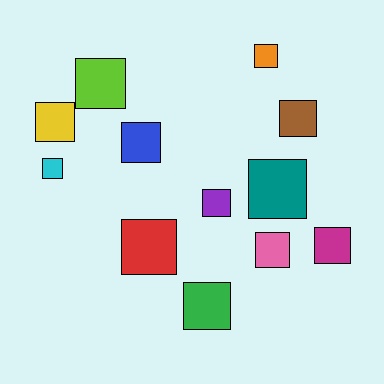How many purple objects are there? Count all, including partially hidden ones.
There is 1 purple object.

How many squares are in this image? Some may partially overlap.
There are 12 squares.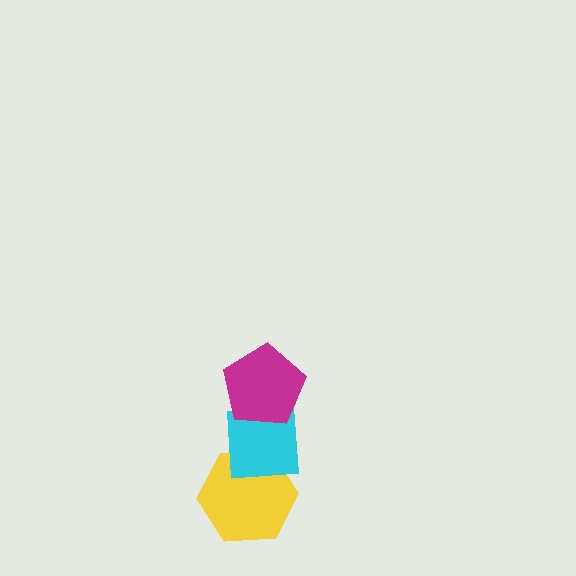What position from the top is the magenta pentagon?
The magenta pentagon is 1st from the top.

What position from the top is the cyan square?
The cyan square is 2nd from the top.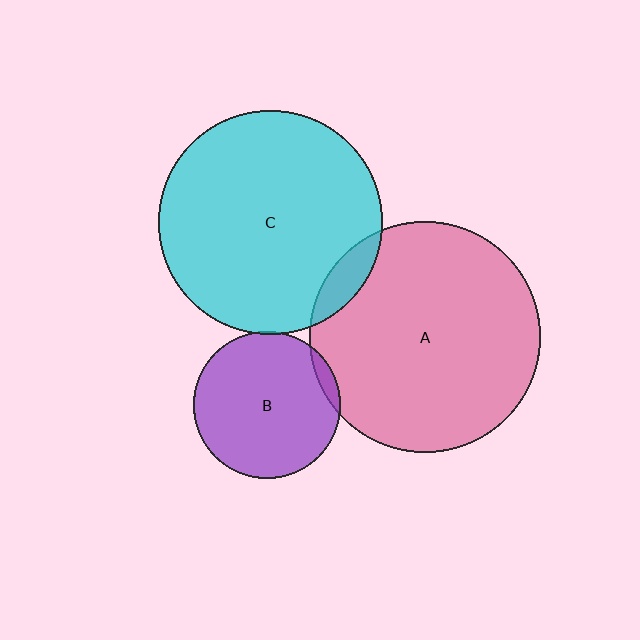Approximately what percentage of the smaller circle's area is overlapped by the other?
Approximately 5%.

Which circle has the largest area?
Circle A (pink).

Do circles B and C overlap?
Yes.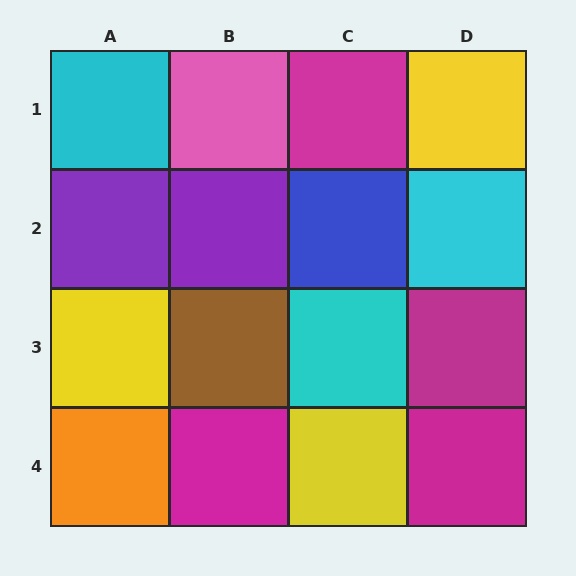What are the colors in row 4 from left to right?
Orange, magenta, yellow, magenta.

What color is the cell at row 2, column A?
Purple.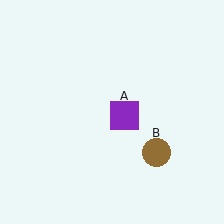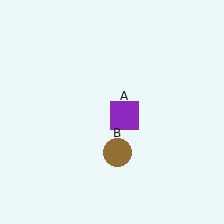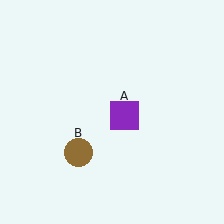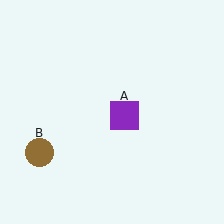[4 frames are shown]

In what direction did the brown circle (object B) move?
The brown circle (object B) moved left.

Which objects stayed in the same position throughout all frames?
Purple square (object A) remained stationary.